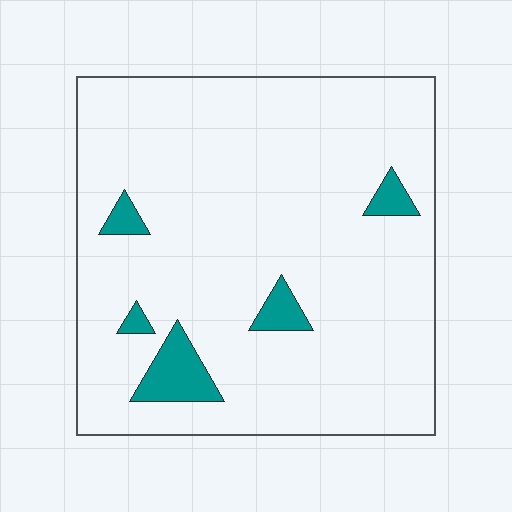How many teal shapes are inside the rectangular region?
5.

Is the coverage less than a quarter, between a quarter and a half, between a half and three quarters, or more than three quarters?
Less than a quarter.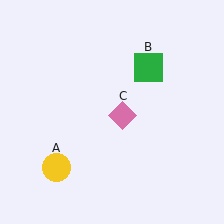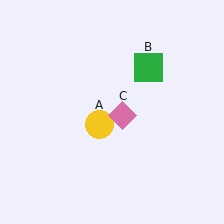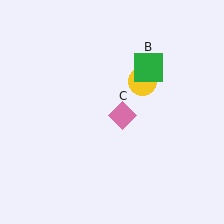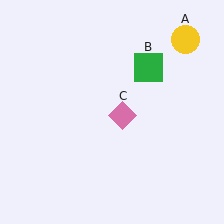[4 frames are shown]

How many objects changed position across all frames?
1 object changed position: yellow circle (object A).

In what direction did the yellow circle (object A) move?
The yellow circle (object A) moved up and to the right.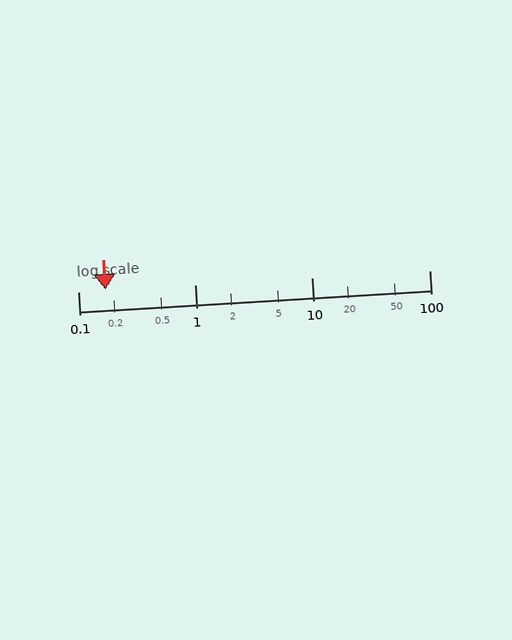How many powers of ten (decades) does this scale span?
The scale spans 3 decades, from 0.1 to 100.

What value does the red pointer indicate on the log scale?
The pointer indicates approximately 0.17.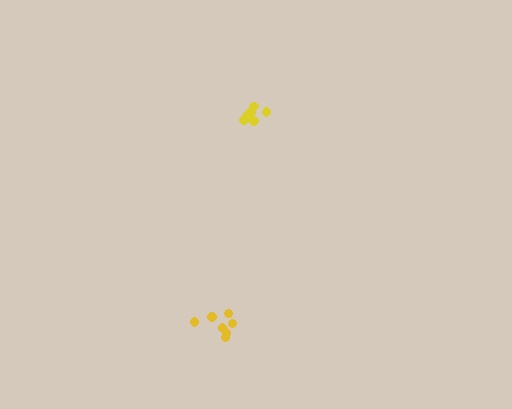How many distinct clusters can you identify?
There are 2 distinct clusters.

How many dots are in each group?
Group 1: 6 dots, Group 2: 7 dots (13 total).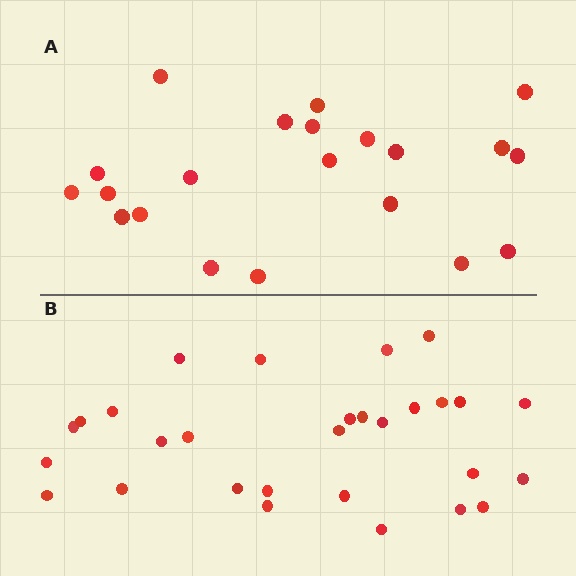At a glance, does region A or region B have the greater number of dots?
Region B (the bottom region) has more dots.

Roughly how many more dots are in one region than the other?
Region B has roughly 8 or so more dots than region A.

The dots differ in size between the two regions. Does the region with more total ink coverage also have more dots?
No. Region A has more total ink coverage because its dots are larger, but region B actually contains more individual dots. Total area can be misleading — the number of items is what matters here.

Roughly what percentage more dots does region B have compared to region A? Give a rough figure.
About 40% more.